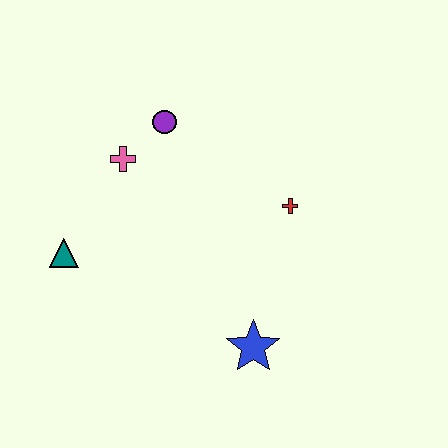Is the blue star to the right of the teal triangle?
Yes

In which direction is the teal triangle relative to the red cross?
The teal triangle is to the left of the red cross.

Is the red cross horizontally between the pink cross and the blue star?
No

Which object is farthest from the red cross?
The teal triangle is farthest from the red cross.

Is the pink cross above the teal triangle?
Yes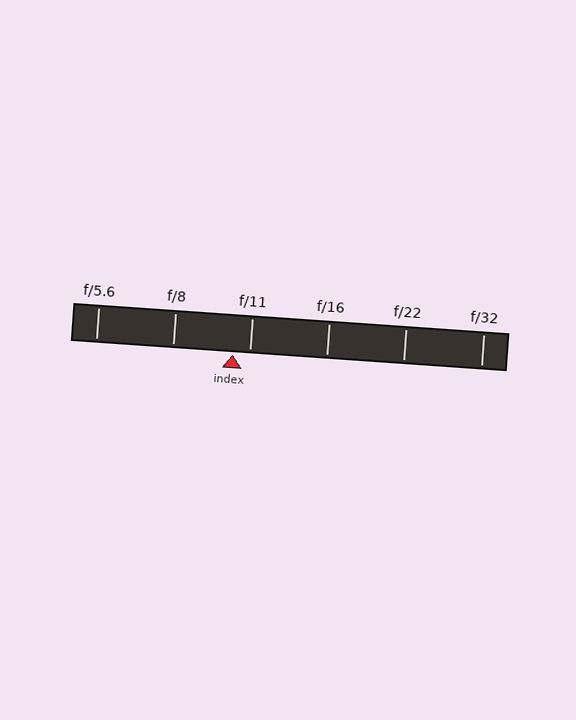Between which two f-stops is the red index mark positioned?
The index mark is between f/8 and f/11.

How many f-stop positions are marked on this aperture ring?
There are 6 f-stop positions marked.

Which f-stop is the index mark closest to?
The index mark is closest to f/11.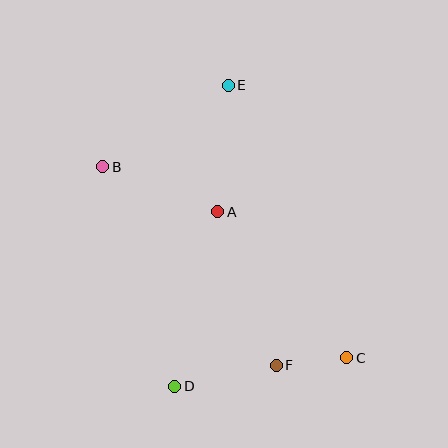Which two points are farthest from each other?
Points B and C are farthest from each other.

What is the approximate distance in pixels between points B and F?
The distance between B and F is approximately 264 pixels.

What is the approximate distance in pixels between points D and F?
The distance between D and F is approximately 104 pixels.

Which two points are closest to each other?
Points C and F are closest to each other.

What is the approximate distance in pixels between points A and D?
The distance between A and D is approximately 180 pixels.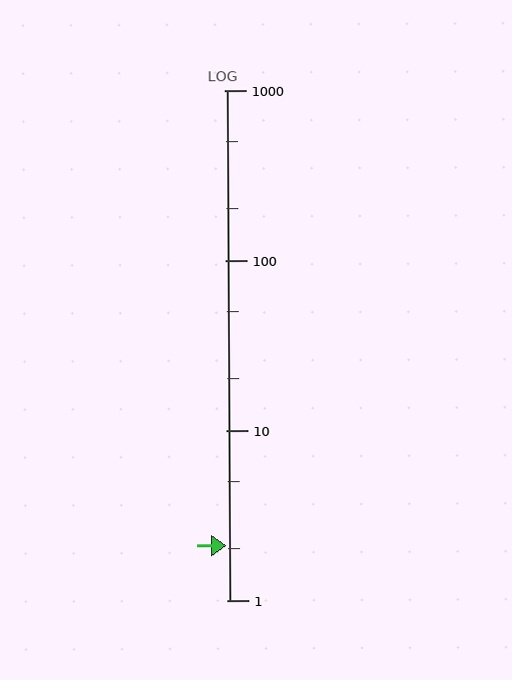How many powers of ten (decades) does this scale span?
The scale spans 3 decades, from 1 to 1000.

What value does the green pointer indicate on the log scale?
The pointer indicates approximately 2.1.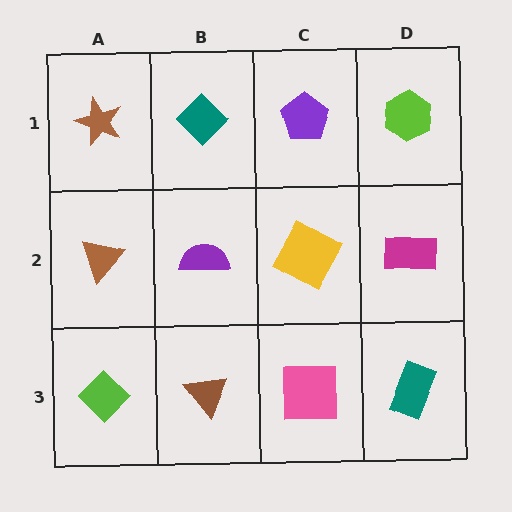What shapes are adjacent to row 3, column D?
A magenta rectangle (row 2, column D), a pink square (row 3, column C).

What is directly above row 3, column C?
A yellow square.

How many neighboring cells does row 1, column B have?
3.